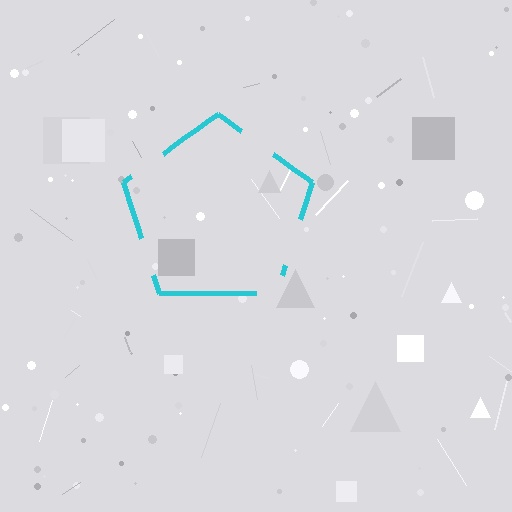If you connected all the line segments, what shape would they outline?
They would outline a pentagon.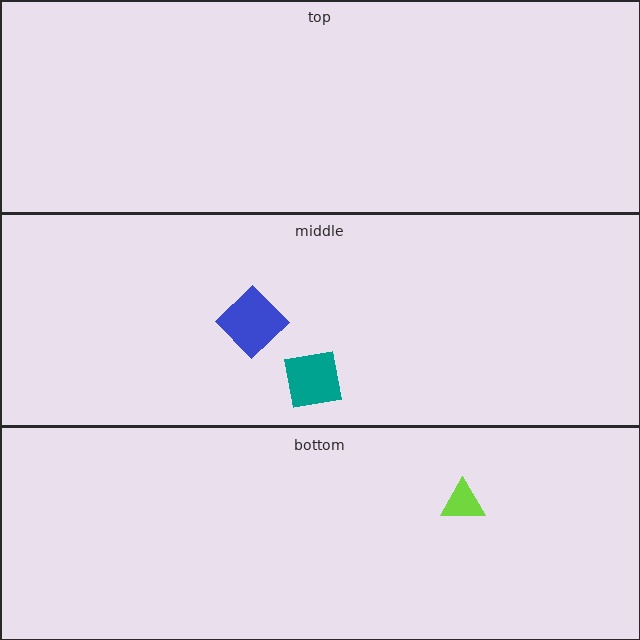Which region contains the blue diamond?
The middle region.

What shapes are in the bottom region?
The lime triangle.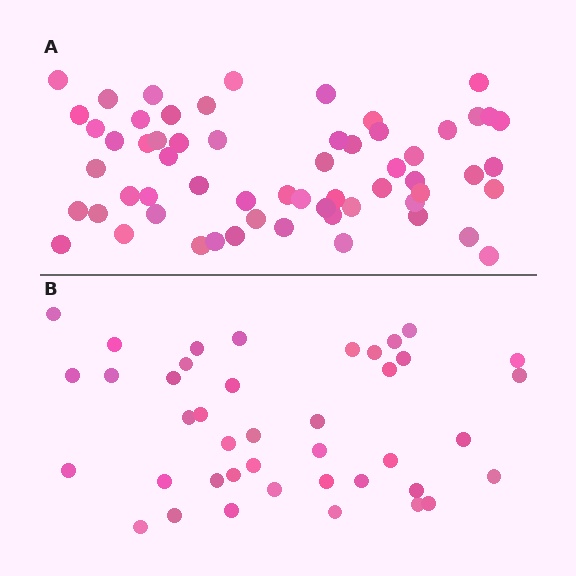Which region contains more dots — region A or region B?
Region A (the top region) has more dots.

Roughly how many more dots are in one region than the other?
Region A has approximately 20 more dots than region B.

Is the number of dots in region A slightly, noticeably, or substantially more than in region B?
Region A has substantially more. The ratio is roughly 1.5 to 1.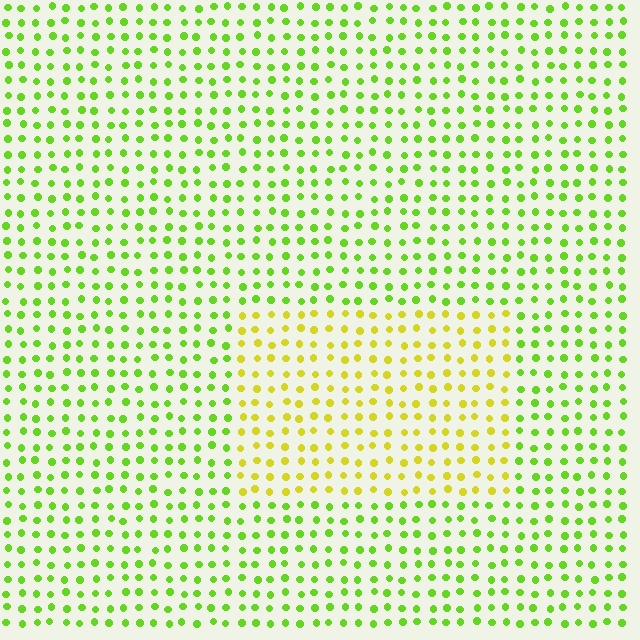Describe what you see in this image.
The image is filled with small lime elements in a uniform arrangement. A rectangle-shaped region is visible where the elements are tinted to a slightly different hue, forming a subtle color boundary.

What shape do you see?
I see a rectangle.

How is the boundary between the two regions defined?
The boundary is defined purely by a slight shift in hue (about 37 degrees). Spacing, size, and orientation are identical on both sides.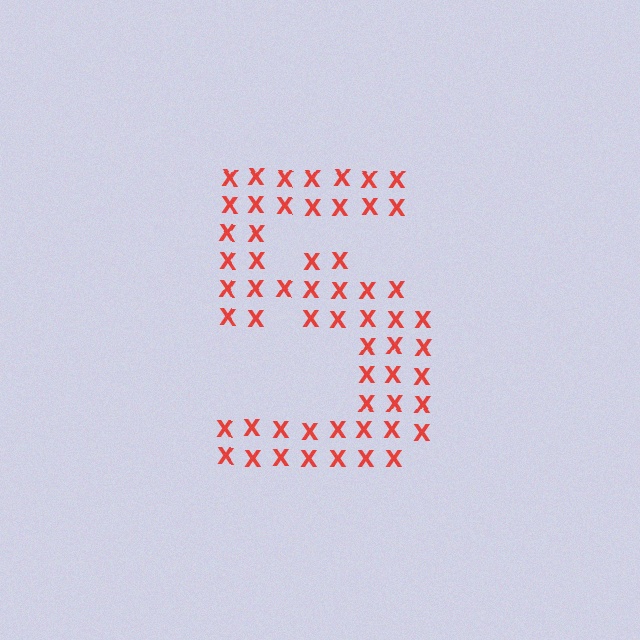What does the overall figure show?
The overall figure shows the digit 5.